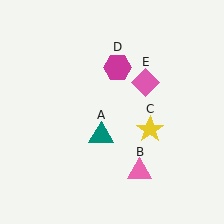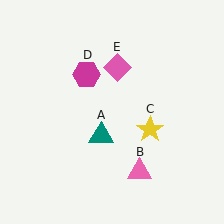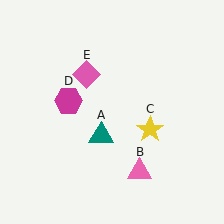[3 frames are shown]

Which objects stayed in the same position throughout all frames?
Teal triangle (object A) and pink triangle (object B) and yellow star (object C) remained stationary.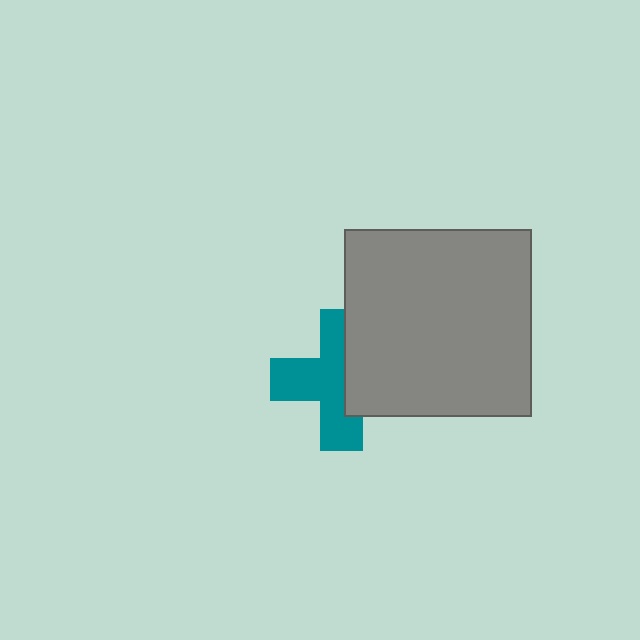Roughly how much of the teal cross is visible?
About half of it is visible (roughly 60%).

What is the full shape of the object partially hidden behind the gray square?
The partially hidden object is a teal cross.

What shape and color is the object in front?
The object in front is a gray square.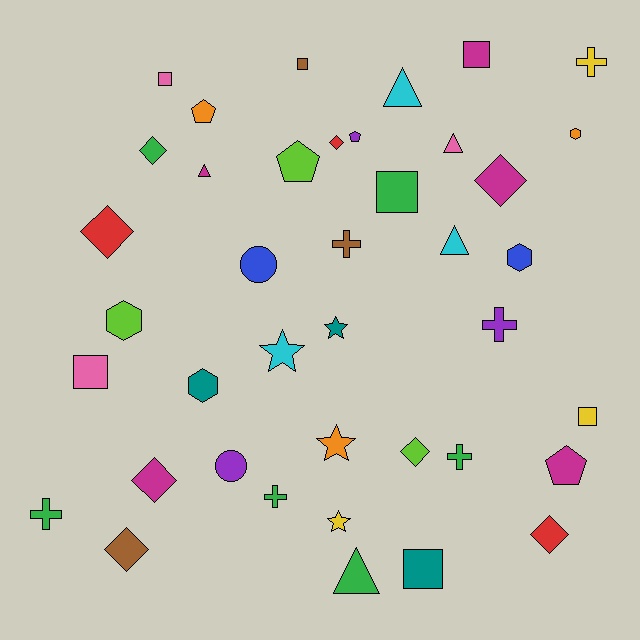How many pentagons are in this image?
There are 4 pentagons.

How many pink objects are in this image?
There are 3 pink objects.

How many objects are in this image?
There are 40 objects.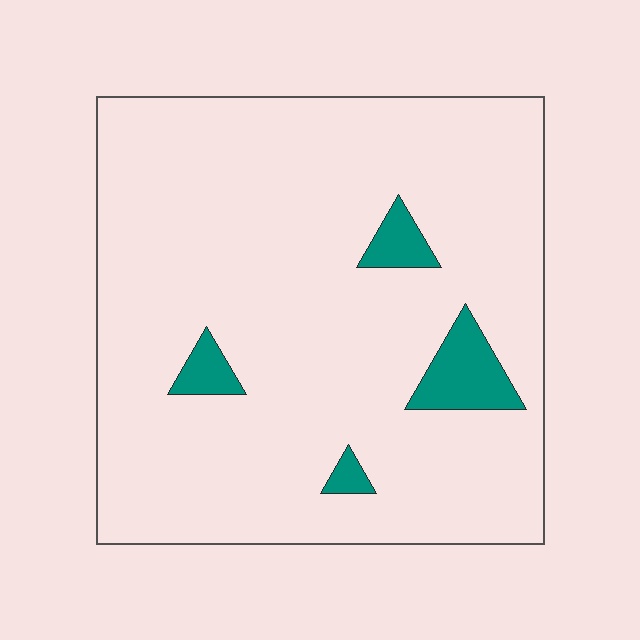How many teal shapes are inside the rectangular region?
4.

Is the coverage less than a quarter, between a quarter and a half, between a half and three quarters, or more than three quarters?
Less than a quarter.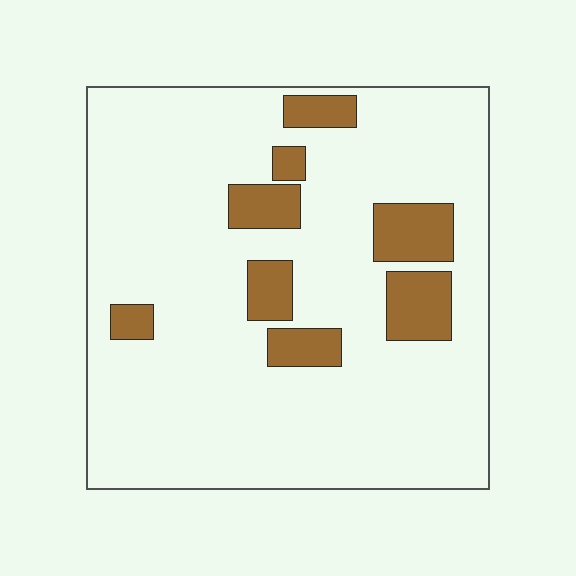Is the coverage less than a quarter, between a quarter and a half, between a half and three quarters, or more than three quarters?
Less than a quarter.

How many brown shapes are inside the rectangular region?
8.